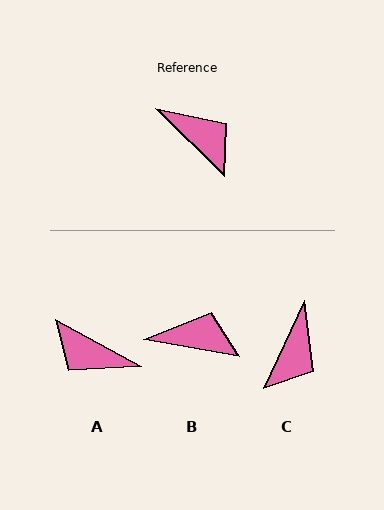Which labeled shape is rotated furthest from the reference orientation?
A, about 164 degrees away.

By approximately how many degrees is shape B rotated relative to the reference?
Approximately 34 degrees counter-clockwise.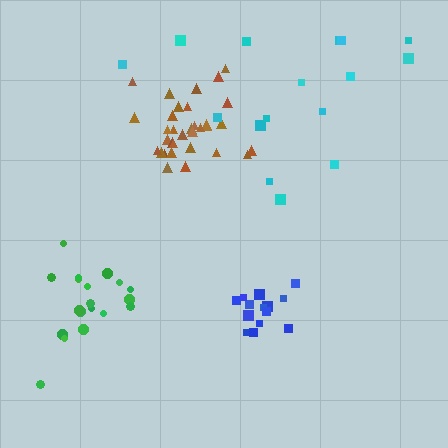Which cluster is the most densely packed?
Brown.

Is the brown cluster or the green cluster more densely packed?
Brown.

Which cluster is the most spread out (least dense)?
Cyan.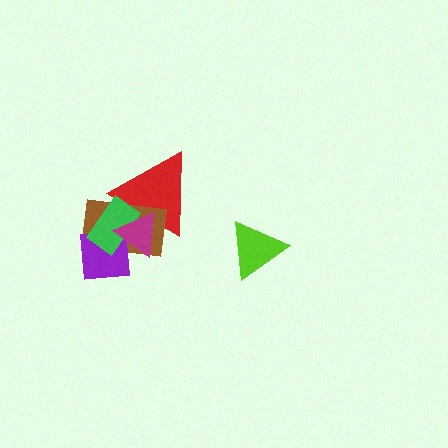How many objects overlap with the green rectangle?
4 objects overlap with the green rectangle.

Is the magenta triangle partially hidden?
No, no other shape covers it.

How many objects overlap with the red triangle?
3 objects overlap with the red triangle.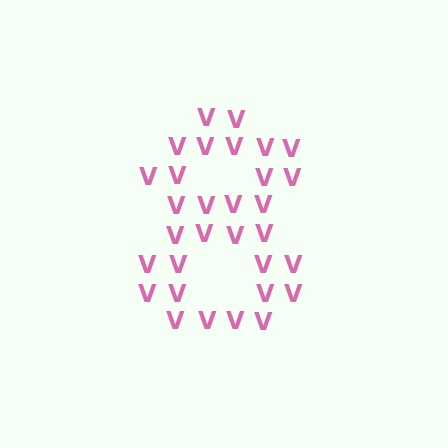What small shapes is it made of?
It is made of small letter V's.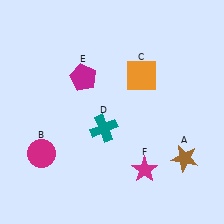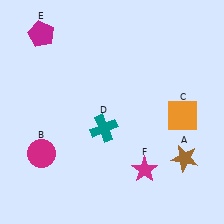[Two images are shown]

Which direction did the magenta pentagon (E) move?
The magenta pentagon (E) moved up.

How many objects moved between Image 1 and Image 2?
2 objects moved between the two images.